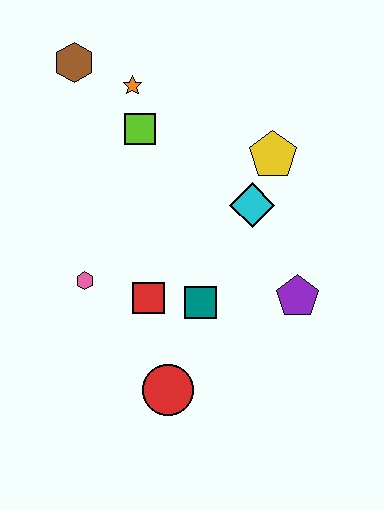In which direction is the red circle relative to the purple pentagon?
The red circle is to the left of the purple pentagon.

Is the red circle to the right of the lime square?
Yes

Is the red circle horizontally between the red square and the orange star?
No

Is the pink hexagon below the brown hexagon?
Yes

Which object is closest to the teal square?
The red square is closest to the teal square.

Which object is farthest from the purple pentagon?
The brown hexagon is farthest from the purple pentagon.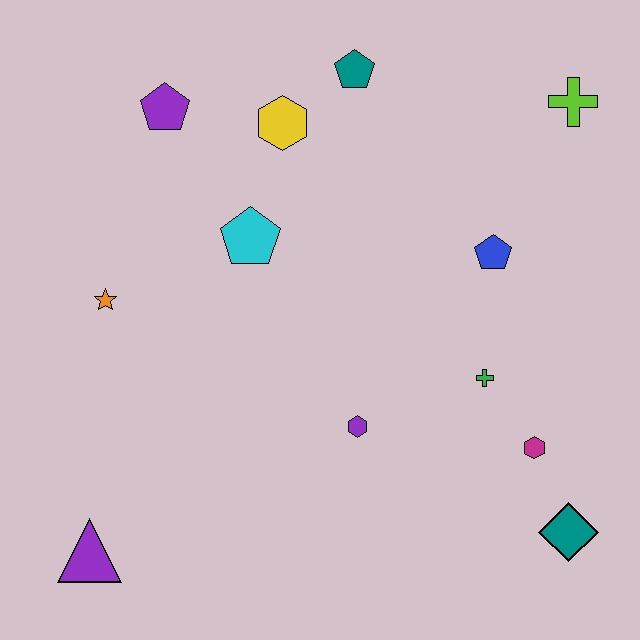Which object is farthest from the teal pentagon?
The purple triangle is farthest from the teal pentagon.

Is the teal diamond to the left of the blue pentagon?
No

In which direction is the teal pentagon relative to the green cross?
The teal pentagon is above the green cross.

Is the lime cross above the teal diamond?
Yes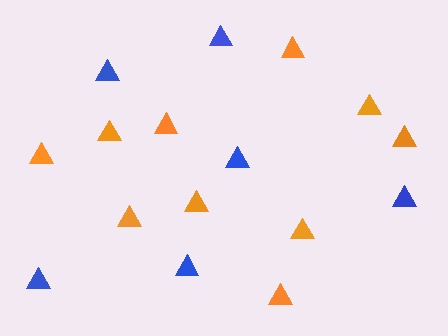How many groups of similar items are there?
There are 2 groups: one group of blue triangles (6) and one group of orange triangles (10).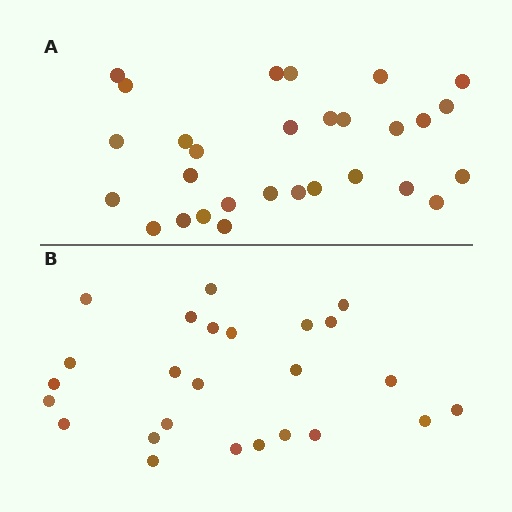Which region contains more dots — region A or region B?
Region A (the top region) has more dots.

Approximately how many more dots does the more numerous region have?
Region A has about 4 more dots than region B.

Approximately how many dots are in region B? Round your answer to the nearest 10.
About 20 dots. (The exact count is 25, which rounds to 20.)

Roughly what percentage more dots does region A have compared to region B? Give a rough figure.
About 15% more.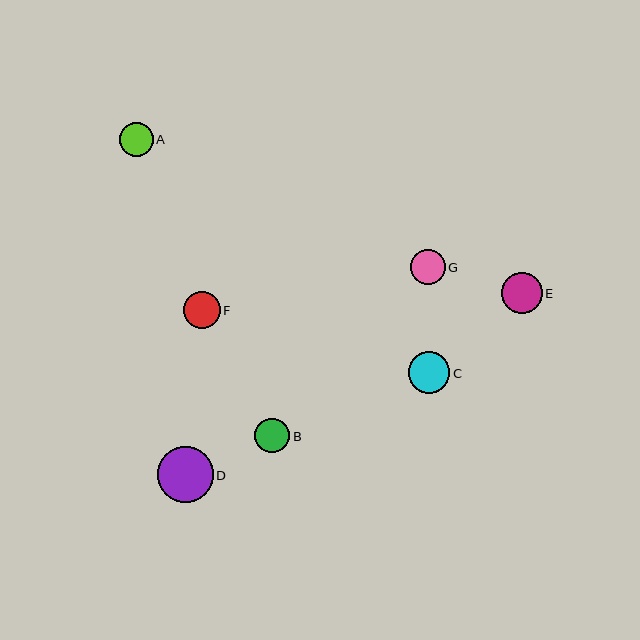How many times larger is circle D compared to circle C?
Circle D is approximately 1.4 times the size of circle C.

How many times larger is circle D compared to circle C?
Circle D is approximately 1.4 times the size of circle C.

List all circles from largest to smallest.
From largest to smallest: D, C, E, F, G, B, A.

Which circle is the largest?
Circle D is the largest with a size of approximately 56 pixels.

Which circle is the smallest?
Circle A is the smallest with a size of approximately 34 pixels.